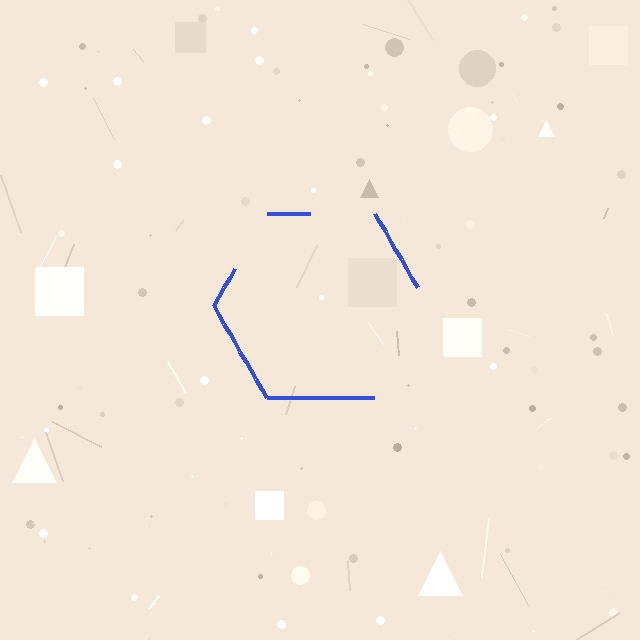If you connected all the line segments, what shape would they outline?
They would outline a hexagon.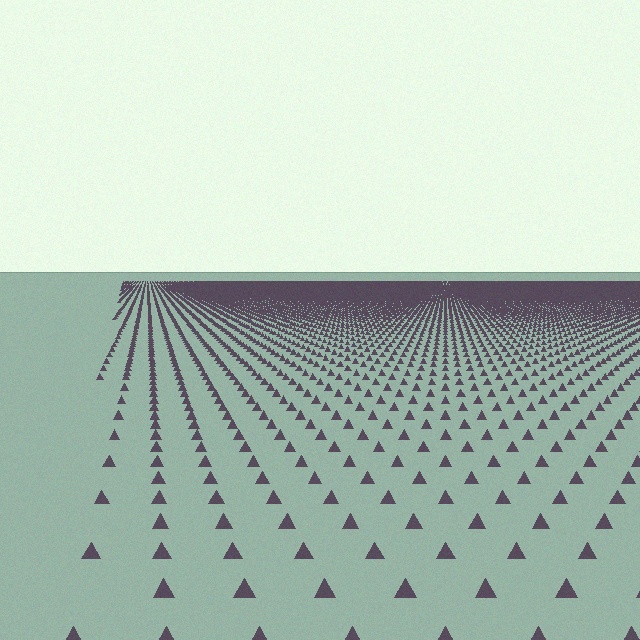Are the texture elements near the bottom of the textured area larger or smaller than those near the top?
Larger. Near the bottom, elements are closer to the viewer and appear at a bigger on-screen size.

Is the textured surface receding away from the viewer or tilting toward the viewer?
The surface is receding away from the viewer. Texture elements get smaller and denser toward the top.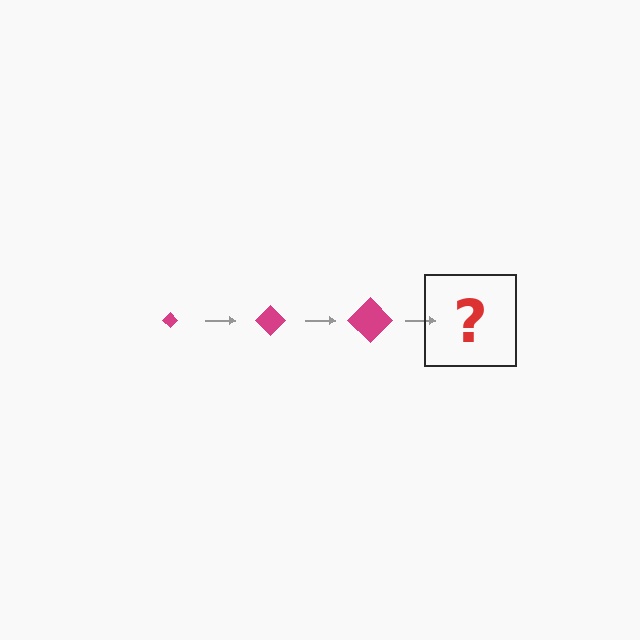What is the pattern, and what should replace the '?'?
The pattern is that the diamond gets progressively larger each step. The '?' should be a magenta diamond, larger than the previous one.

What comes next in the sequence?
The next element should be a magenta diamond, larger than the previous one.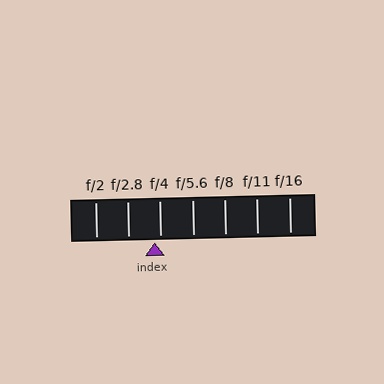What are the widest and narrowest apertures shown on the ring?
The widest aperture shown is f/2 and the narrowest is f/16.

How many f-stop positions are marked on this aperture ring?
There are 7 f-stop positions marked.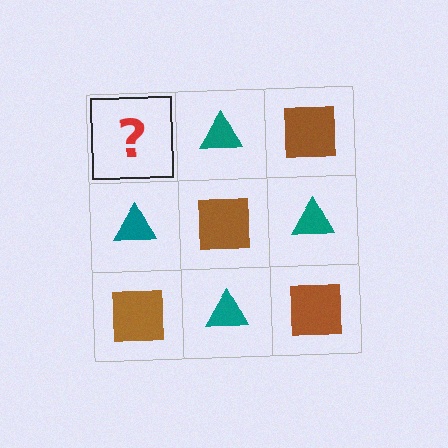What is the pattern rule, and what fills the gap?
The rule is that it alternates brown square and teal triangle in a checkerboard pattern. The gap should be filled with a brown square.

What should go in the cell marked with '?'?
The missing cell should contain a brown square.